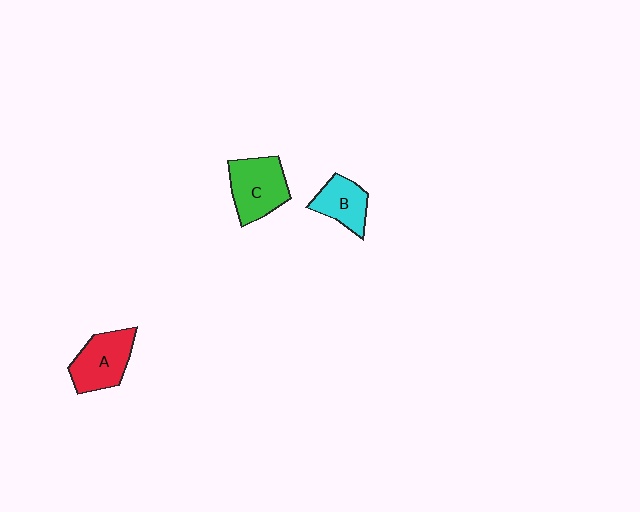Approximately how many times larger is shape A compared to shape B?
Approximately 1.3 times.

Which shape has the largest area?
Shape C (green).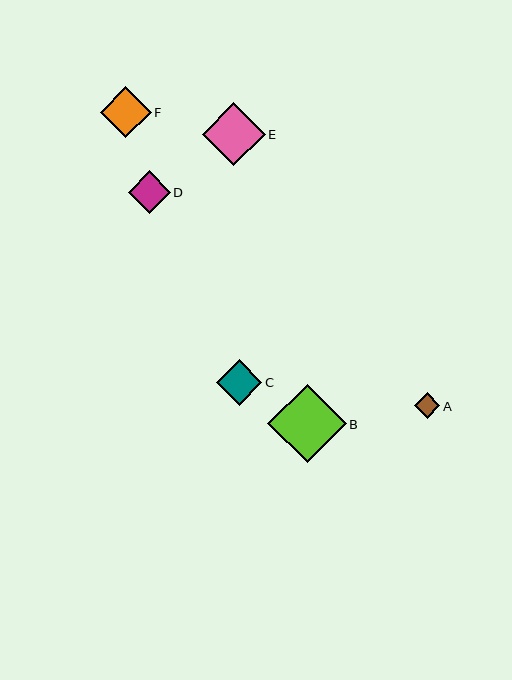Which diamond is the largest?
Diamond B is the largest with a size of approximately 79 pixels.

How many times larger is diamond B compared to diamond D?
Diamond B is approximately 1.8 times the size of diamond D.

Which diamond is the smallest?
Diamond A is the smallest with a size of approximately 26 pixels.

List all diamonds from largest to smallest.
From largest to smallest: B, E, F, C, D, A.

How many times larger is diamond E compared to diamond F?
Diamond E is approximately 1.2 times the size of diamond F.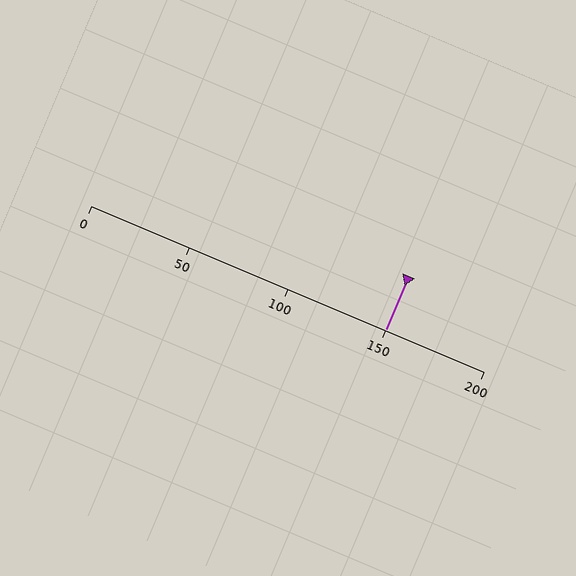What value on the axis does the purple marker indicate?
The marker indicates approximately 150.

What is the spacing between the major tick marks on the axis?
The major ticks are spaced 50 apart.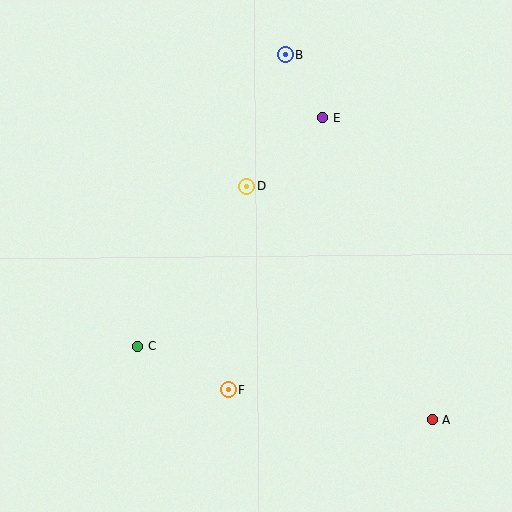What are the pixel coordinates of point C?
Point C is at (137, 346).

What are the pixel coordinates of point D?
Point D is at (247, 186).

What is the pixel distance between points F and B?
The distance between F and B is 340 pixels.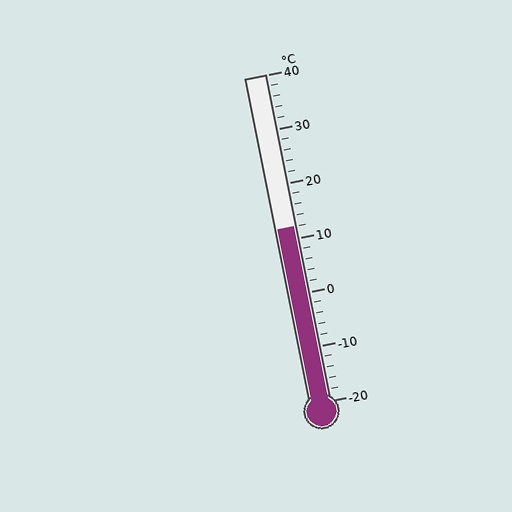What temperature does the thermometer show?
The thermometer shows approximately 12°C.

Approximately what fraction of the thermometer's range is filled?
The thermometer is filled to approximately 55% of its range.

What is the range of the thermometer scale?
The thermometer scale ranges from -20°C to 40°C.